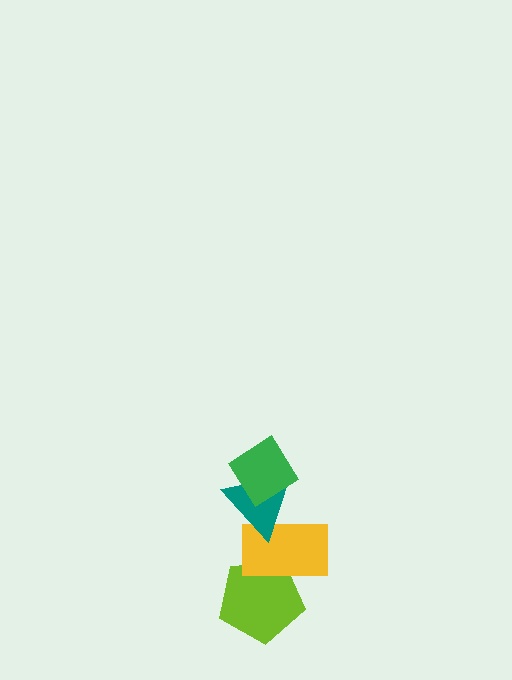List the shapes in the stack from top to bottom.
From top to bottom: the green diamond, the teal triangle, the yellow rectangle, the lime pentagon.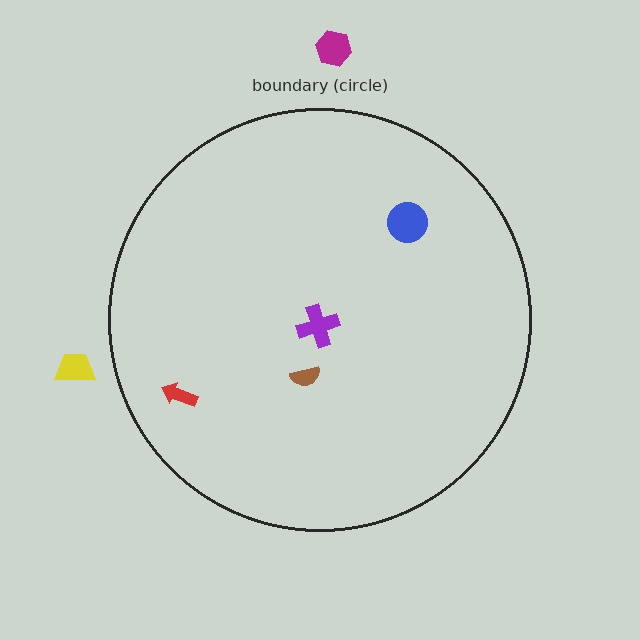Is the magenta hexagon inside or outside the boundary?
Outside.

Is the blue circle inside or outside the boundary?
Inside.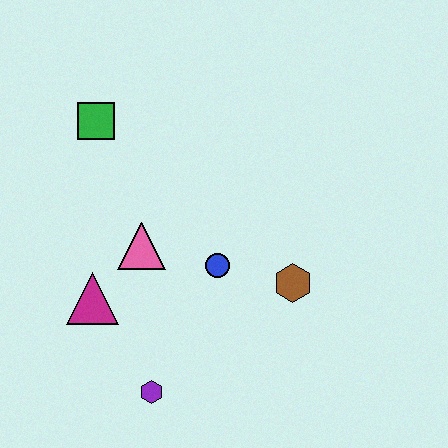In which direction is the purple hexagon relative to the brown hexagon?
The purple hexagon is to the left of the brown hexagon.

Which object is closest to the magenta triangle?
The pink triangle is closest to the magenta triangle.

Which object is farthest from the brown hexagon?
The green square is farthest from the brown hexagon.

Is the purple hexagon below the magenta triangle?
Yes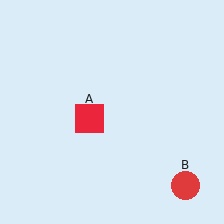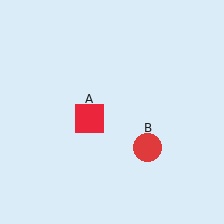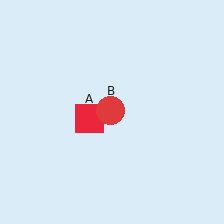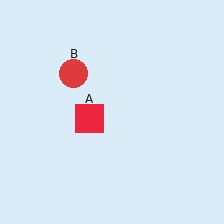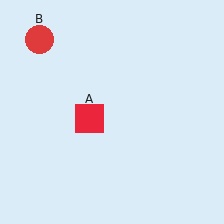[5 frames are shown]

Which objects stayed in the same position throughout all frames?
Red square (object A) remained stationary.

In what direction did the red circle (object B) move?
The red circle (object B) moved up and to the left.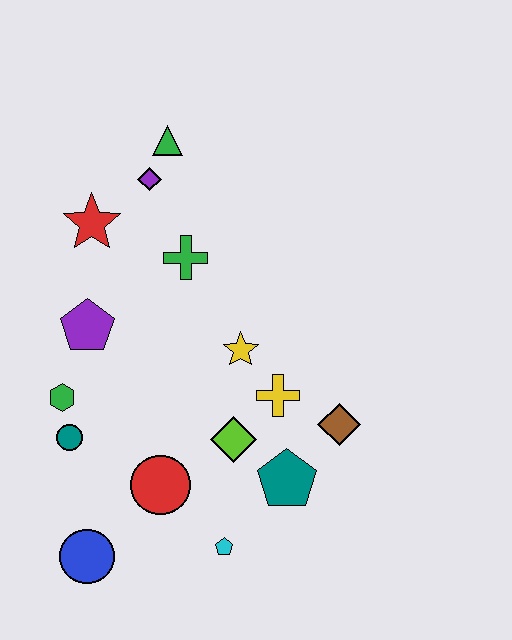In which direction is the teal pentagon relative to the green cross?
The teal pentagon is below the green cross.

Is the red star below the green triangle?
Yes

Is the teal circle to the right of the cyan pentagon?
No